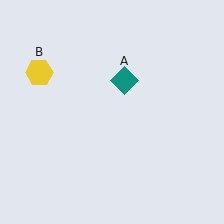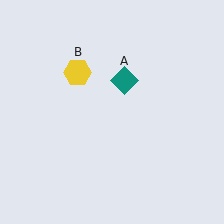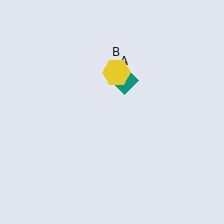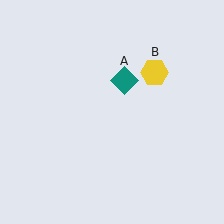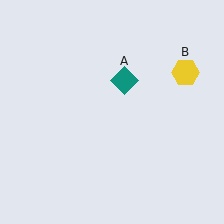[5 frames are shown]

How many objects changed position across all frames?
1 object changed position: yellow hexagon (object B).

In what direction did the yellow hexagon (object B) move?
The yellow hexagon (object B) moved right.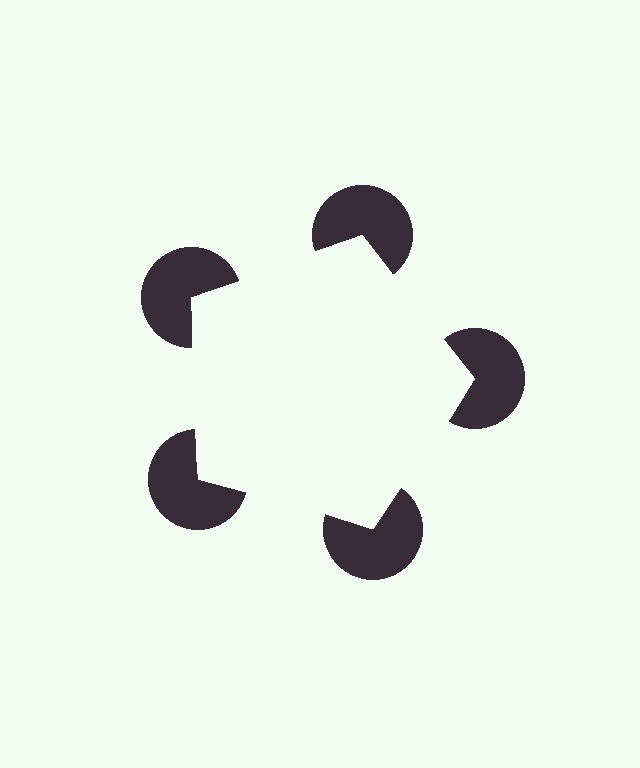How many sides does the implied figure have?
5 sides.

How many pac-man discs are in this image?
There are 5 — one at each vertex of the illusory pentagon.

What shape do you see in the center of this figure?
An illusory pentagon — its edges are inferred from the aligned wedge cuts in the pac-man discs, not physically drawn.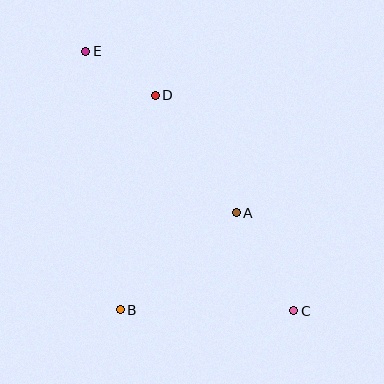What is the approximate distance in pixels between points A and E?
The distance between A and E is approximately 221 pixels.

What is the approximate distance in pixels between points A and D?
The distance between A and D is approximately 143 pixels.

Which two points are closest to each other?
Points D and E are closest to each other.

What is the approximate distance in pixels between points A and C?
The distance between A and C is approximately 113 pixels.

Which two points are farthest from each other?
Points C and E are farthest from each other.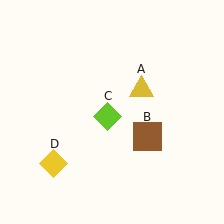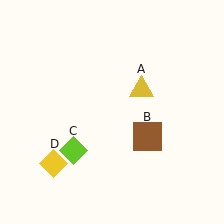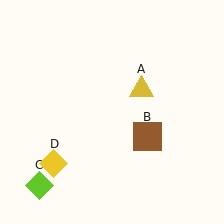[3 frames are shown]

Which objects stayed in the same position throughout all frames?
Yellow triangle (object A) and brown square (object B) and yellow diamond (object D) remained stationary.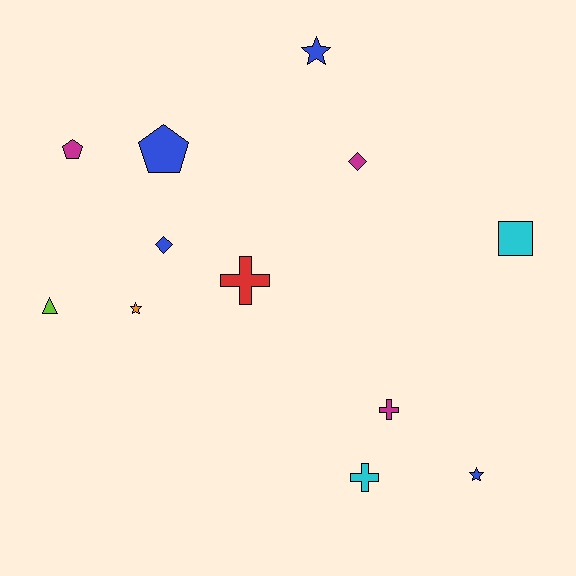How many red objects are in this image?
There is 1 red object.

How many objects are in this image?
There are 12 objects.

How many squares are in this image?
There is 1 square.